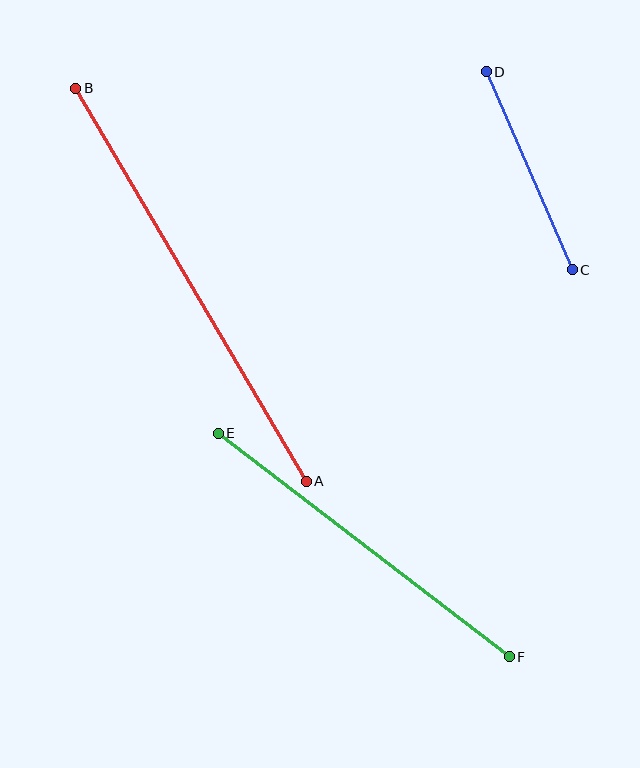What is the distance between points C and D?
The distance is approximately 216 pixels.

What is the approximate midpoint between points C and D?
The midpoint is at approximately (529, 171) pixels.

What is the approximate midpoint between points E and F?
The midpoint is at approximately (364, 545) pixels.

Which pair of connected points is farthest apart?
Points A and B are farthest apart.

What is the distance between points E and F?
The distance is approximately 367 pixels.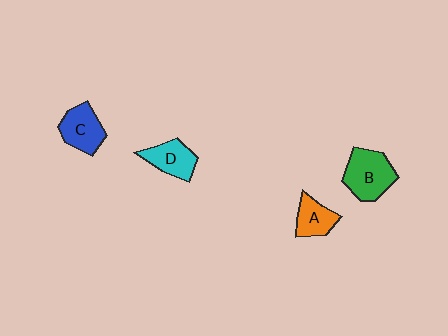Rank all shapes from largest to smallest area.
From largest to smallest: B (green), C (blue), D (cyan), A (orange).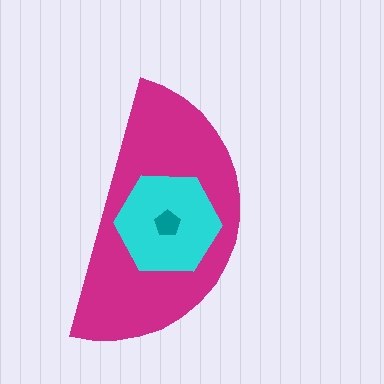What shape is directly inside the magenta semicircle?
The cyan hexagon.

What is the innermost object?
The teal pentagon.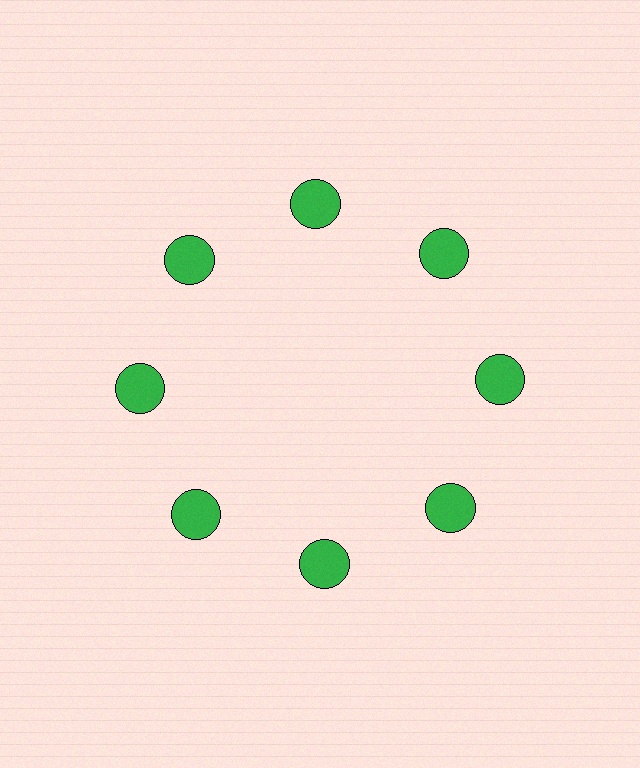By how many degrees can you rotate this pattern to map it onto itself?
The pattern maps onto itself every 45 degrees of rotation.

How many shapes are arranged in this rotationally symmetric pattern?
There are 8 shapes, arranged in 8 groups of 1.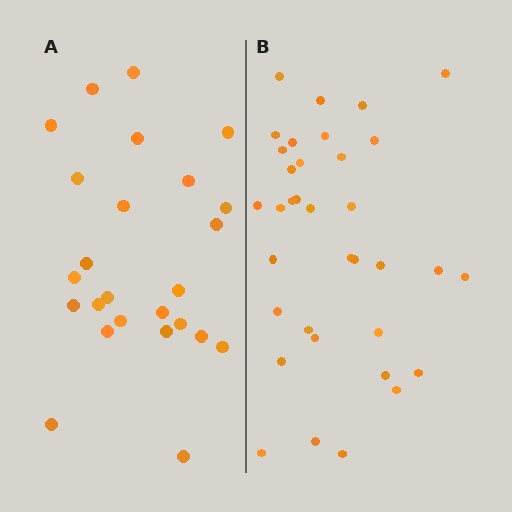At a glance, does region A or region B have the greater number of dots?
Region B (the right region) has more dots.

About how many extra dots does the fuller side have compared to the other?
Region B has roughly 10 or so more dots than region A.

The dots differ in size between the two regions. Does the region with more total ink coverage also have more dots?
No. Region A has more total ink coverage because its dots are larger, but region B actually contains more individual dots. Total area can be misleading — the number of items is what matters here.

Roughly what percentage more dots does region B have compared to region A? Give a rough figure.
About 40% more.